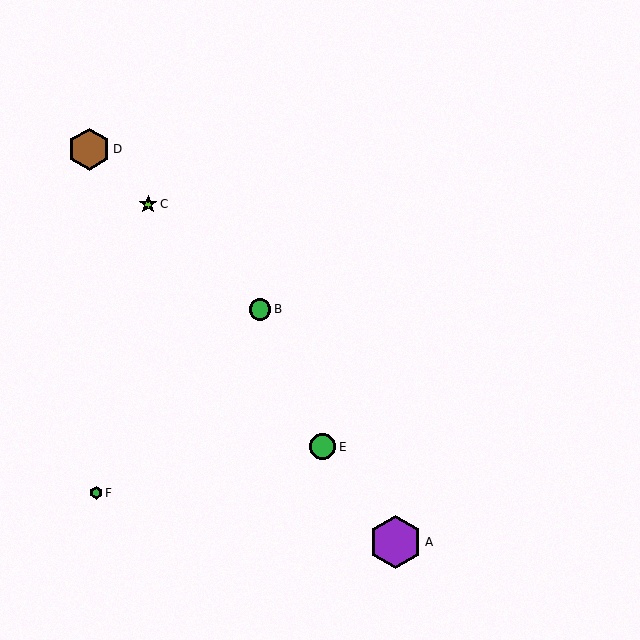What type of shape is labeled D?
Shape D is a brown hexagon.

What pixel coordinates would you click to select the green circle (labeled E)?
Click at (323, 447) to select the green circle E.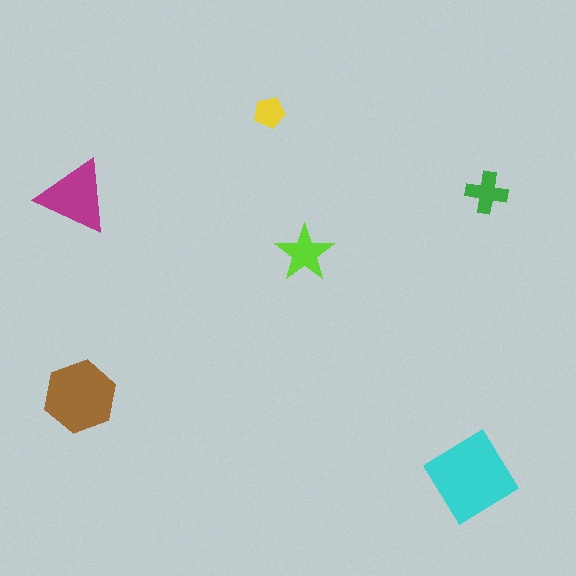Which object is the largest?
The cyan diamond.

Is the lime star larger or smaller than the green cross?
Larger.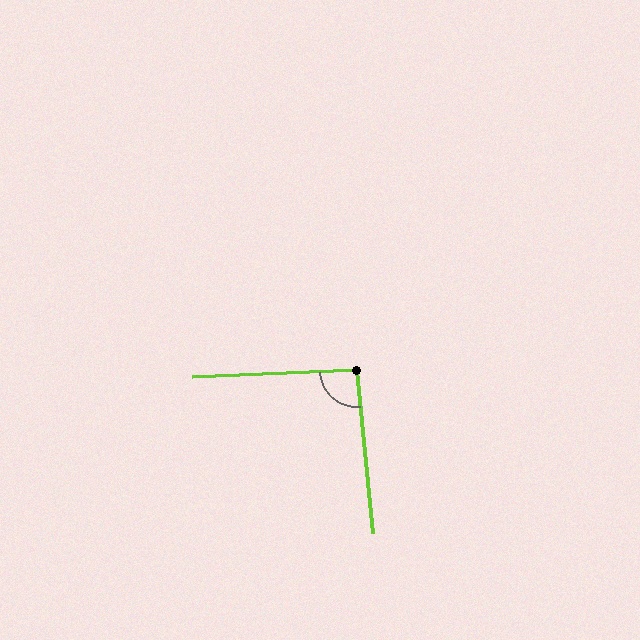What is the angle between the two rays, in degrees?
Approximately 93 degrees.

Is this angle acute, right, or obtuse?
It is approximately a right angle.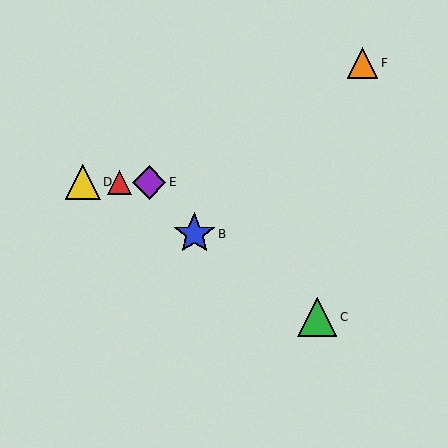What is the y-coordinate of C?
Object C is at y≈317.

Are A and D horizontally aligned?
Yes, both are at y≈182.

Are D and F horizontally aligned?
No, D is at y≈182 and F is at y≈63.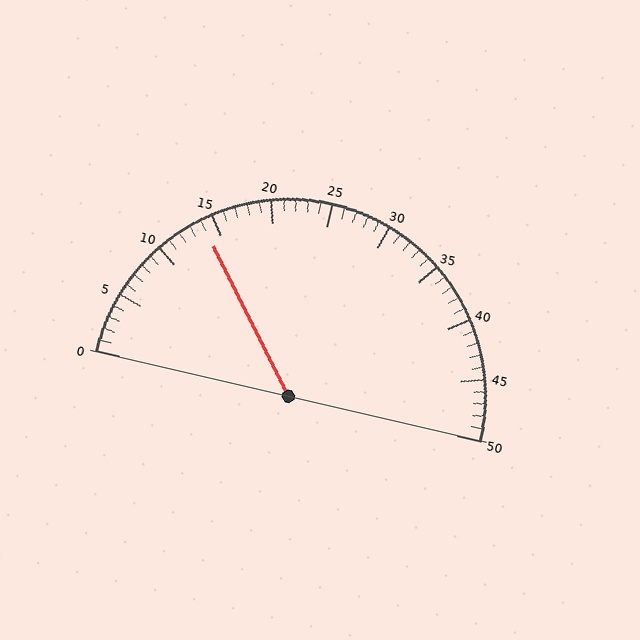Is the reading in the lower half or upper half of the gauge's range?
The reading is in the lower half of the range (0 to 50).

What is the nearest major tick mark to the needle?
The nearest major tick mark is 15.